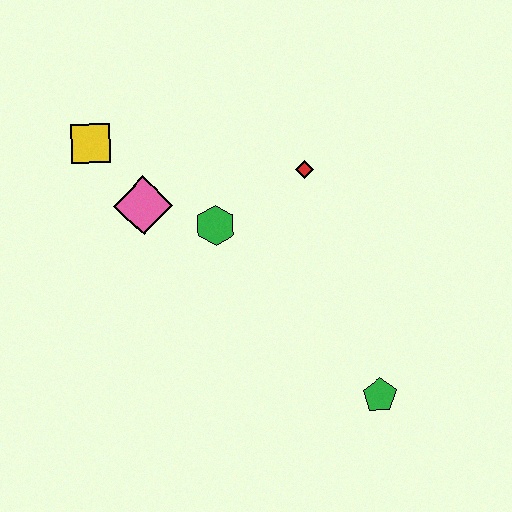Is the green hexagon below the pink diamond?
Yes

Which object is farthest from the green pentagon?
The yellow square is farthest from the green pentagon.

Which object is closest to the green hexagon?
The pink diamond is closest to the green hexagon.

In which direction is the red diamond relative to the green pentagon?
The red diamond is above the green pentagon.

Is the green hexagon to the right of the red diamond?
No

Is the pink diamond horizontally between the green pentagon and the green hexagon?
No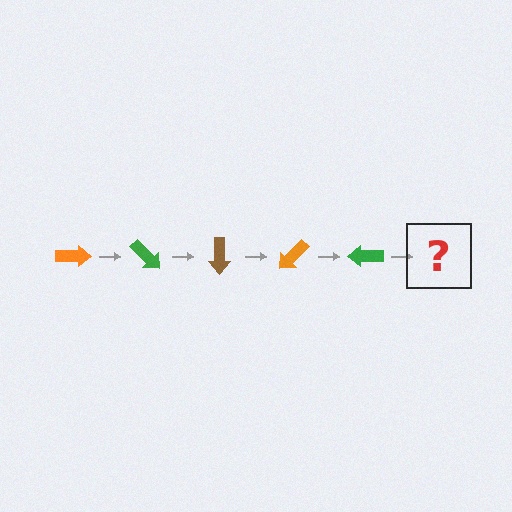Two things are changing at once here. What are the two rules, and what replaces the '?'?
The two rules are that it rotates 45 degrees each step and the color cycles through orange, green, and brown. The '?' should be a brown arrow, rotated 225 degrees from the start.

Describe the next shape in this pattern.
It should be a brown arrow, rotated 225 degrees from the start.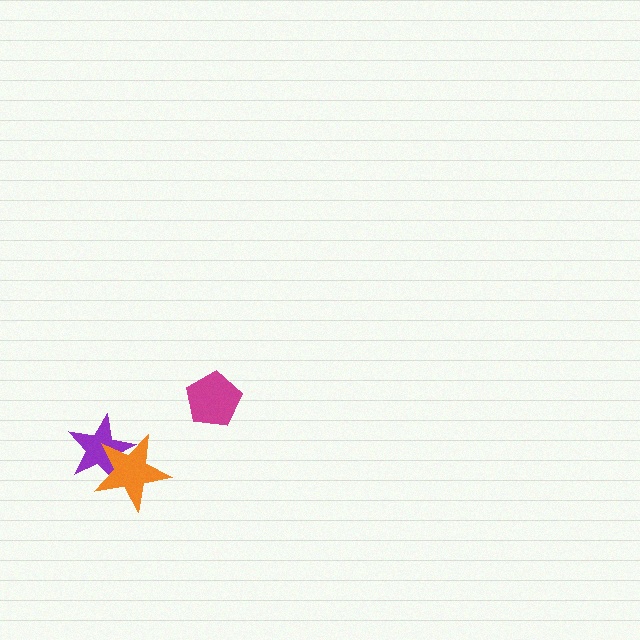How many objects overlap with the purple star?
1 object overlaps with the purple star.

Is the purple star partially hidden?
Yes, it is partially covered by another shape.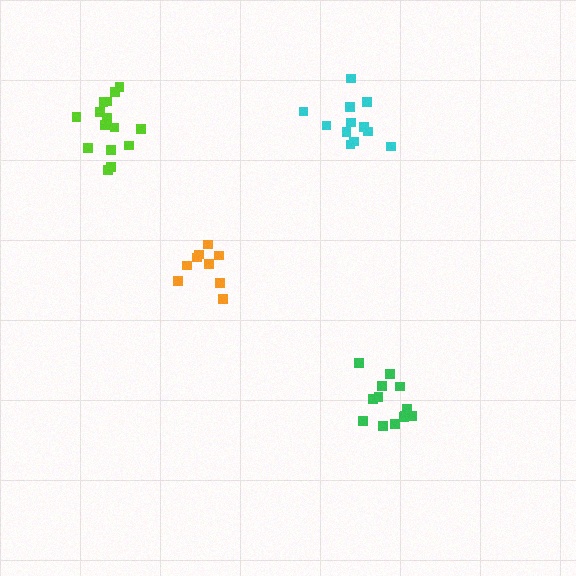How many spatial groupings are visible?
There are 4 spatial groupings.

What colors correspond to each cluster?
The clusters are colored: cyan, lime, green, orange.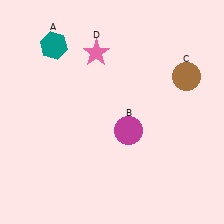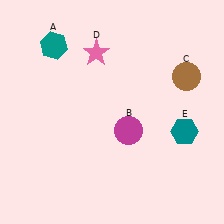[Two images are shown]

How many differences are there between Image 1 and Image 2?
There is 1 difference between the two images.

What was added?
A teal hexagon (E) was added in Image 2.